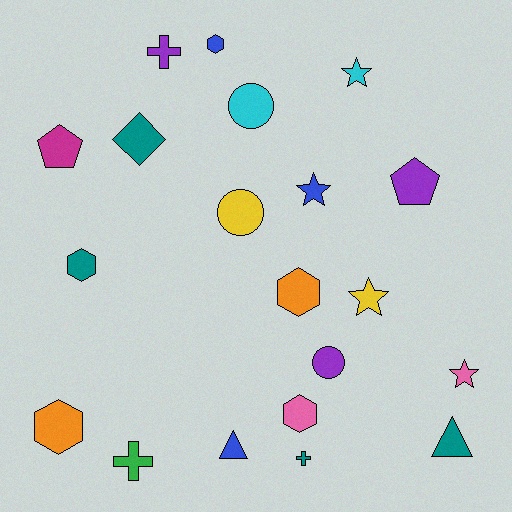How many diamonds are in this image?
There is 1 diamond.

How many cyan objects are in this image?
There are 2 cyan objects.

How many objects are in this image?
There are 20 objects.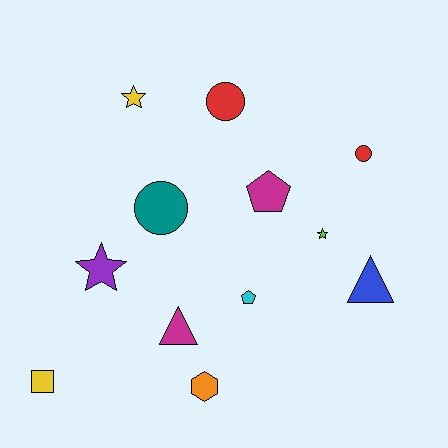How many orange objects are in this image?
There is 1 orange object.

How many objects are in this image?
There are 12 objects.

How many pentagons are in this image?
There are 2 pentagons.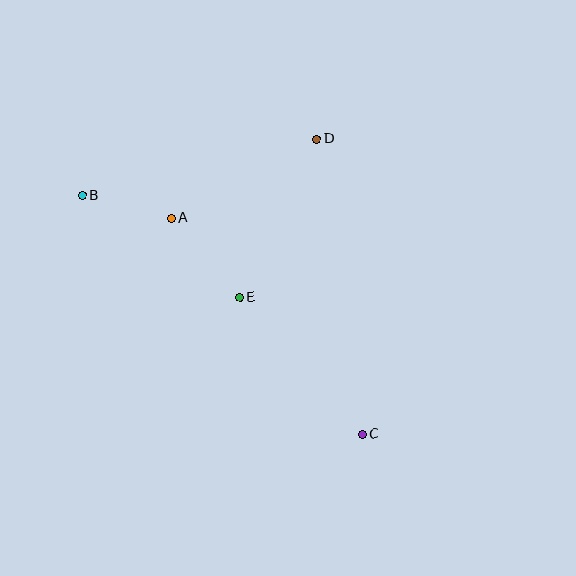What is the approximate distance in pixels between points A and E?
The distance between A and E is approximately 104 pixels.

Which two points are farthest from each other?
Points B and C are farthest from each other.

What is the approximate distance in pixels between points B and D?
The distance between B and D is approximately 241 pixels.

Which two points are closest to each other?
Points A and B are closest to each other.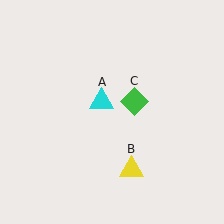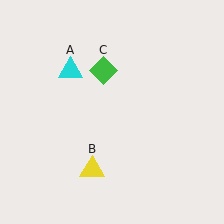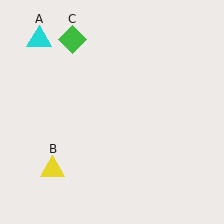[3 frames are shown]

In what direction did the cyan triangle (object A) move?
The cyan triangle (object A) moved up and to the left.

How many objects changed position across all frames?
3 objects changed position: cyan triangle (object A), yellow triangle (object B), green diamond (object C).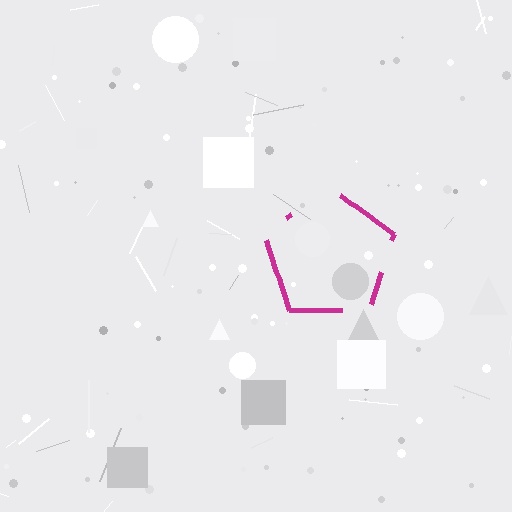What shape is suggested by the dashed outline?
The dashed outline suggests a pentagon.